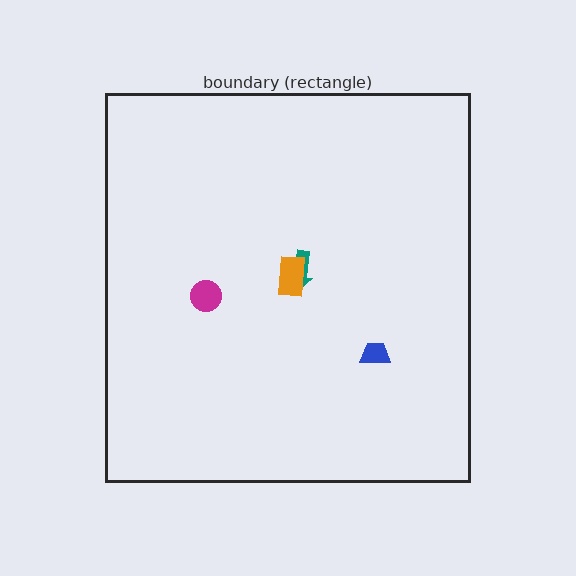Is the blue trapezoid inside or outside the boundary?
Inside.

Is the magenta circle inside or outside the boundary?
Inside.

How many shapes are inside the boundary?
4 inside, 0 outside.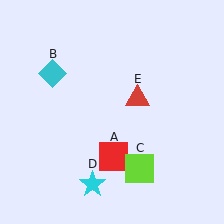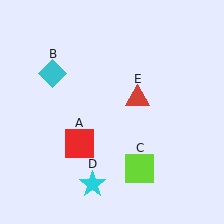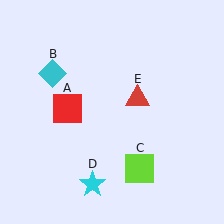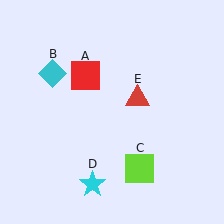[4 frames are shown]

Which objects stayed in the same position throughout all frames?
Cyan diamond (object B) and lime square (object C) and cyan star (object D) and red triangle (object E) remained stationary.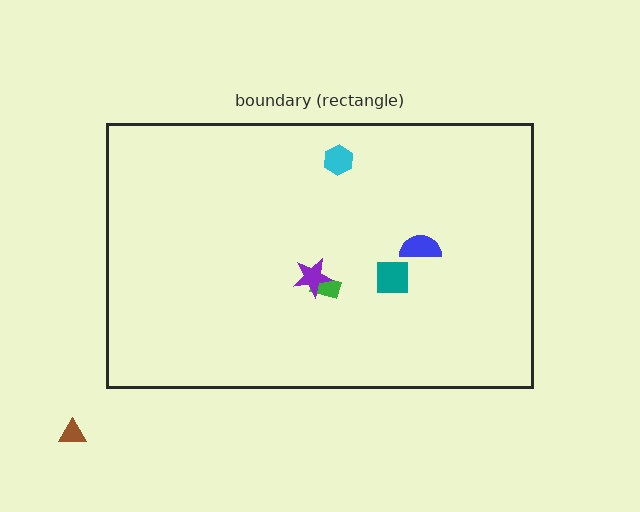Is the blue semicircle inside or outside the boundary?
Inside.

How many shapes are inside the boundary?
5 inside, 1 outside.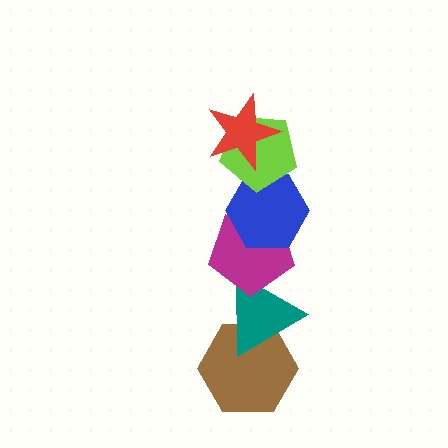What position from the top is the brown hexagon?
The brown hexagon is 6th from the top.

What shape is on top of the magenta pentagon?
The blue hexagon is on top of the magenta pentagon.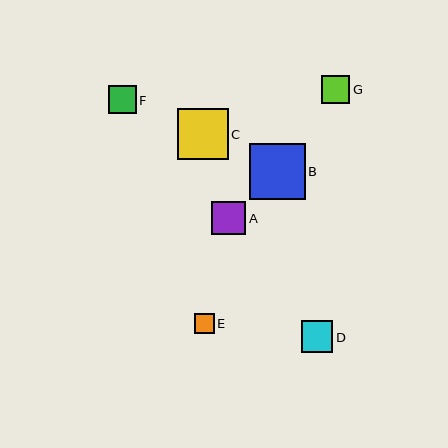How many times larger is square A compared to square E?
Square A is approximately 1.7 times the size of square E.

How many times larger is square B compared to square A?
Square B is approximately 1.7 times the size of square A.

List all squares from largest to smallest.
From largest to smallest: B, C, A, D, G, F, E.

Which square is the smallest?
Square E is the smallest with a size of approximately 20 pixels.